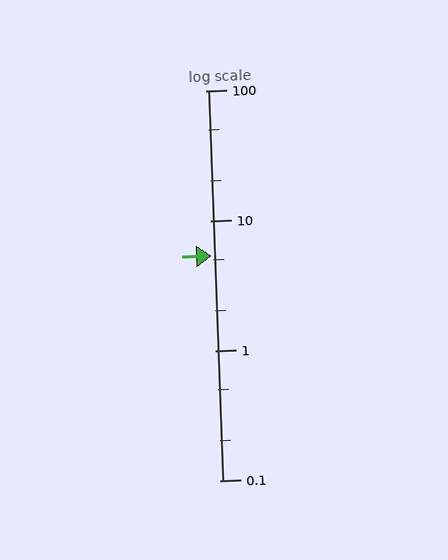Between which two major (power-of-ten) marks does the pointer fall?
The pointer is between 1 and 10.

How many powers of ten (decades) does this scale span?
The scale spans 3 decades, from 0.1 to 100.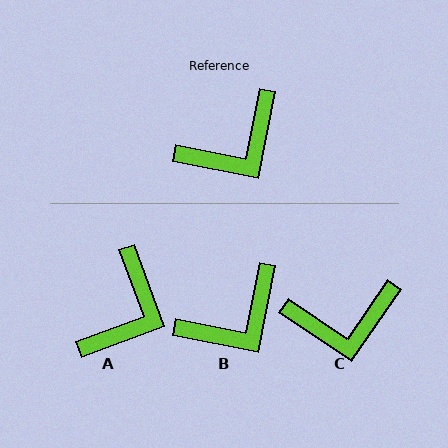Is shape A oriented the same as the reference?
No, it is off by about 31 degrees.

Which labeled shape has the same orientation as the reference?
B.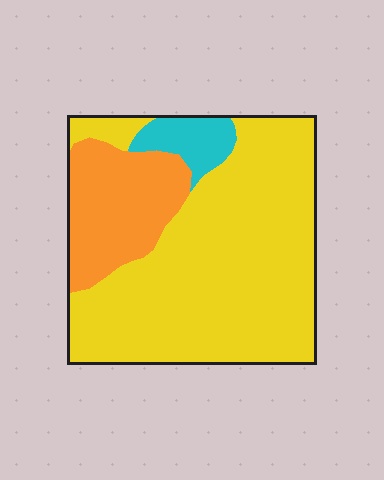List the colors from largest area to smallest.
From largest to smallest: yellow, orange, cyan.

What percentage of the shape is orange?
Orange covers roughly 20% of the shape.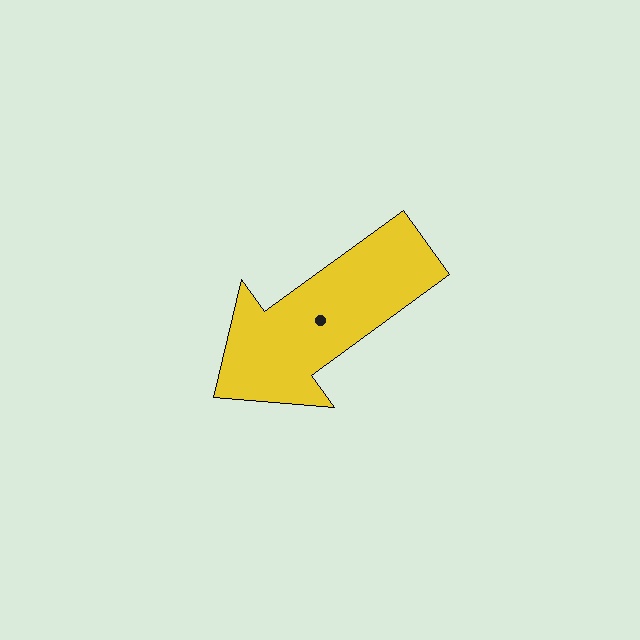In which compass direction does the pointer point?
Southwest.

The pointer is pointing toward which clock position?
Roughly 8 o'clock.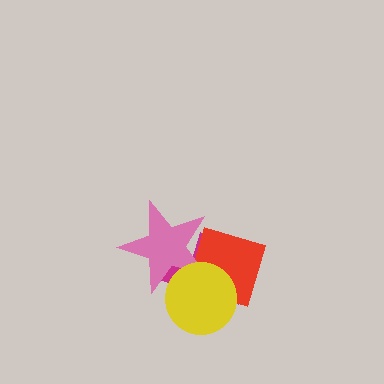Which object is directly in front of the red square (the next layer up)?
The pink star is directly in front of the red square.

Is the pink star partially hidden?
Yes, it is partially covered by another shape.